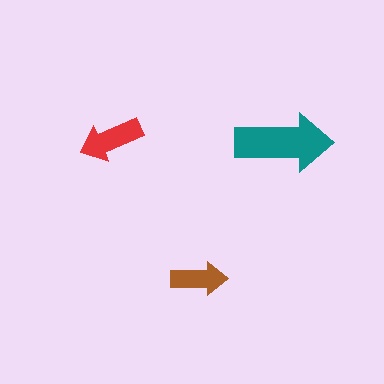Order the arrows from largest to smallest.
the teal one, the red one, the brown one.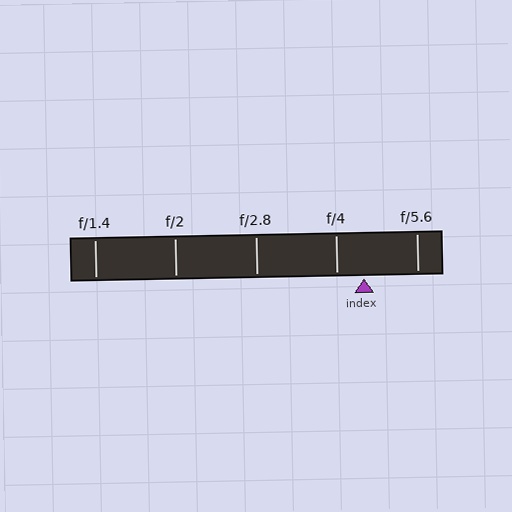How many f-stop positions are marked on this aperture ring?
There are 5 f-stop positions marked.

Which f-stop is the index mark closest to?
The index mark is closest to f/4.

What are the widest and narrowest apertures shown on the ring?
The widest aperture shown is f/1.4 and the narrowest is f/5.6.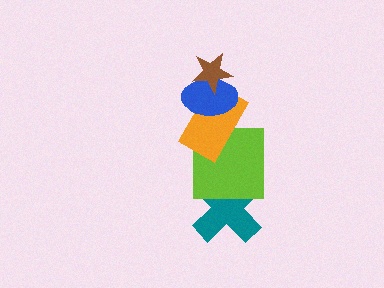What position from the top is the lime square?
The lime square is 4th from the top.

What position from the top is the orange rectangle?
The orange rectangle is 3rd from the top.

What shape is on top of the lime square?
The orange rectangle is on top of the lime square.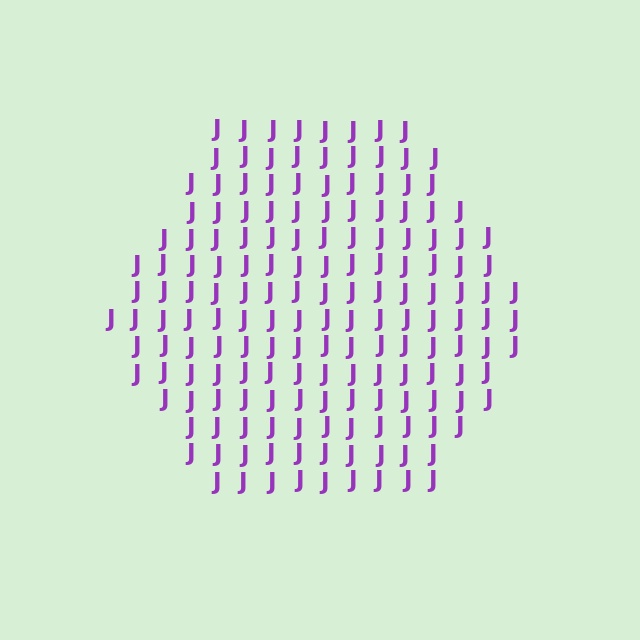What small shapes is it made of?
It is made of small letter J's.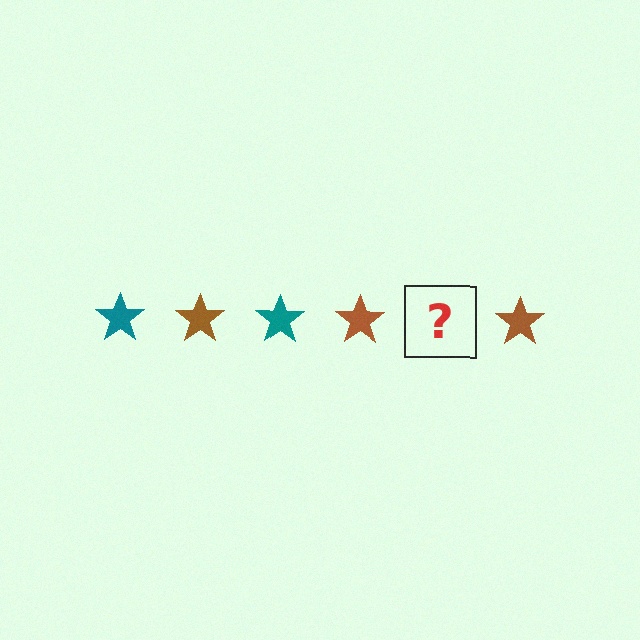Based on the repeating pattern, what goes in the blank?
The blank should be a teal star.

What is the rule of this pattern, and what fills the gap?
The rule is that the pattern cycles through teal, brown stars. The gap should be filled with a teal star.